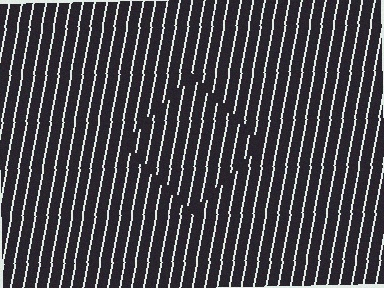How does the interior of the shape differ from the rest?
The interior of the shape contains the same grating, shifted by half a period — the contour is defined by the phase discontinuity where line-ends from the inner and outer gratings abut.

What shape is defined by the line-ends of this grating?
An illusory square. The interior of the shape contains the same grating, shifted by half a period — the contour is defined by the phase discontinuity where line-ends from the inner and outer gratings abut.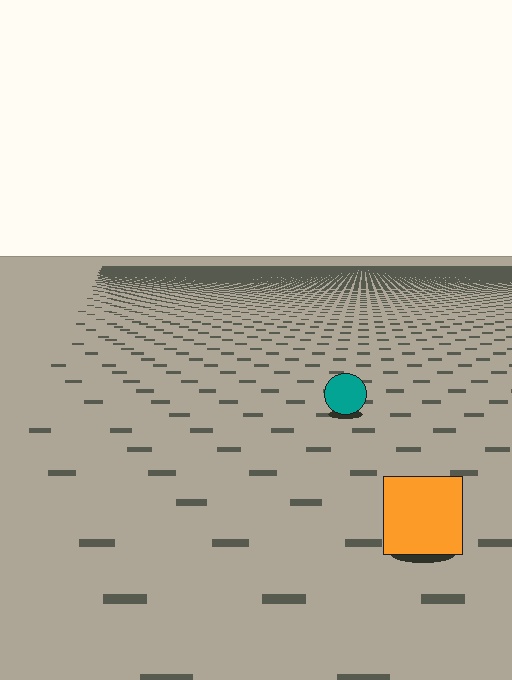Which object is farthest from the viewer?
The teal circle is farthest from the viewer. It appears smaller and the ground texture around it is denser.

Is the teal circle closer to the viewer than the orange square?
No. The orange square is closer — you can tell from the texture gradient: the ground texture is coarser near it.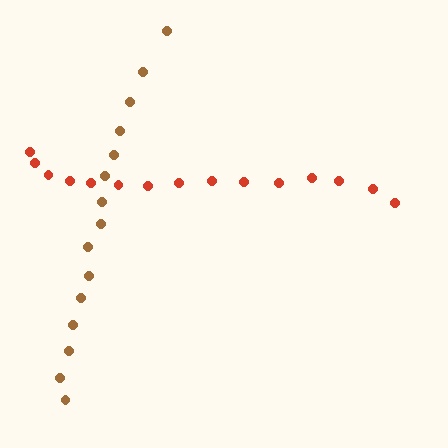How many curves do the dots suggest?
There are 2 distinct paths.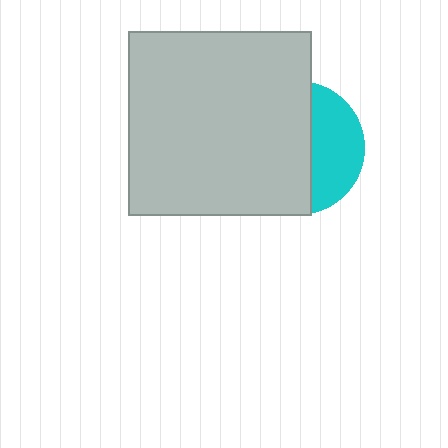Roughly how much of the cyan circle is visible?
A small part of it is visible (roughly 37%).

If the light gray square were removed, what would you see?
You would see the complete cyan circle.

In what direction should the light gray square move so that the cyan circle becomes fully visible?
The light gray square should move left. That is the shortest direction to clear the overlap and leave the cyan circle fully visible.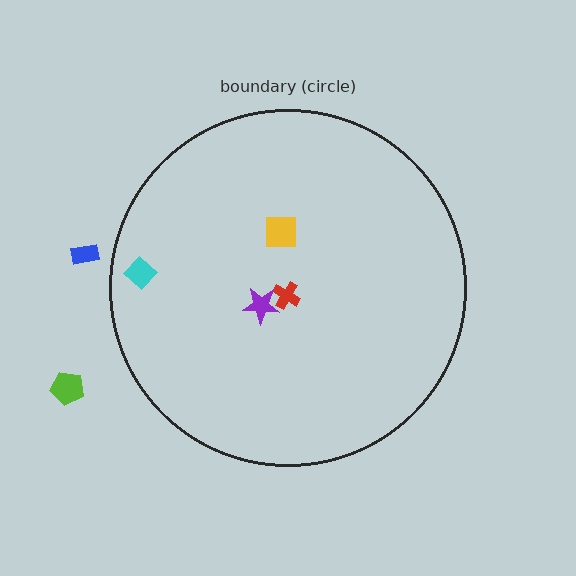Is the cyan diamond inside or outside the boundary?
Inside.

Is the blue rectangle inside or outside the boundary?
Outside.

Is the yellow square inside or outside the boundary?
Inside.